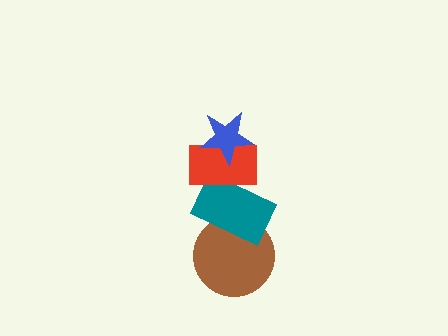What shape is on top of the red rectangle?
The blue star is on top of the red rectangle.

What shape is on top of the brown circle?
The teal rectangle is on top of the brown circle.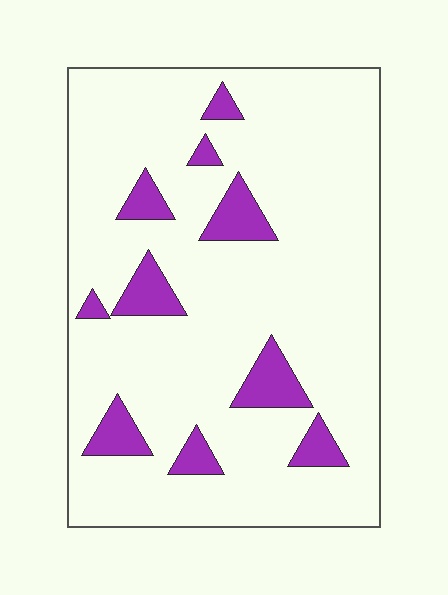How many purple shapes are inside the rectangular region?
10.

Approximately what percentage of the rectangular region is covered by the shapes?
Approximately 10%.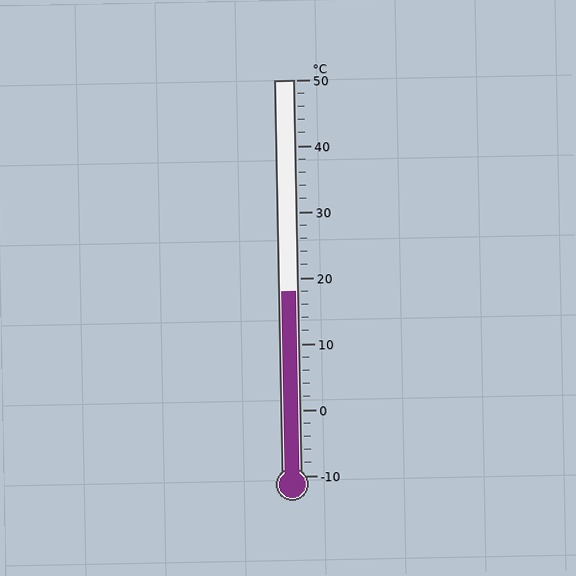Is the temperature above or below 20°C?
The temperature is below 20°C.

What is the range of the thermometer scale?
The thermometer scale ranges from -10°C to 50°C.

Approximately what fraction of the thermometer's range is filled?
The thermometer is filled to approximately 45% of its range.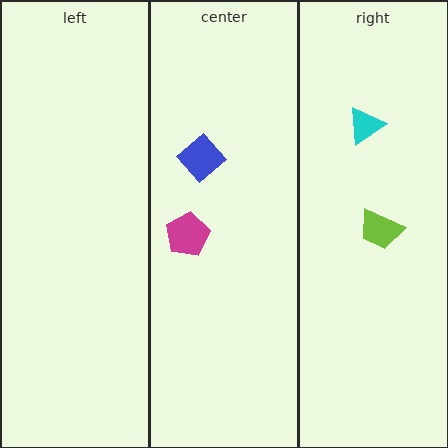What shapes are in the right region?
The cyan triangle, the lime trapezoid.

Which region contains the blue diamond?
The center region.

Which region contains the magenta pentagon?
The center region.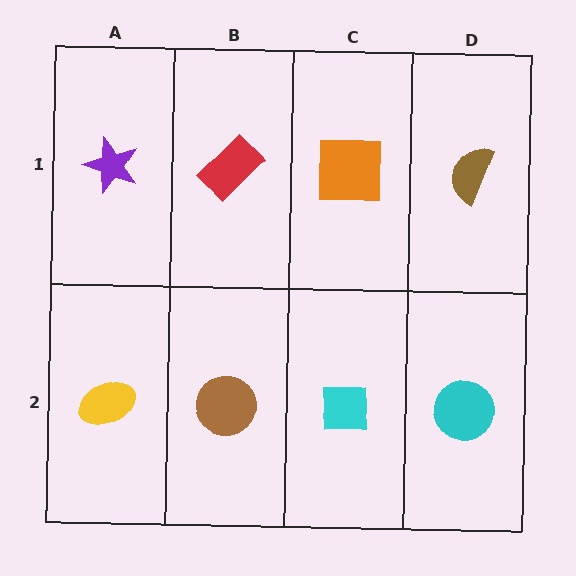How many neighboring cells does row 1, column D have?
2.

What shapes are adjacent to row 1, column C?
A cyan square (row 2, column C), a red rectangle (row 1, column B), a brown semicircle (row 1, column D).